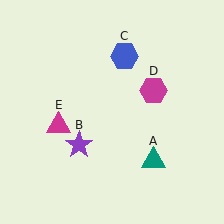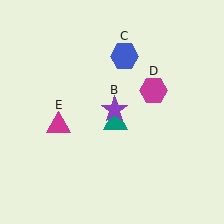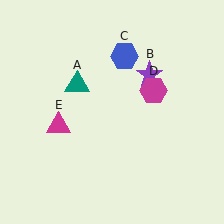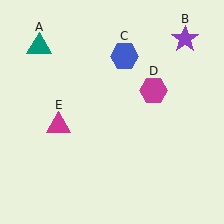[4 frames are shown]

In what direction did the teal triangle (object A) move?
The teal triangle (object A) moved up and to the left.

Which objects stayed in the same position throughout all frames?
Blue hexagon (object C) and magenta hexagon (object D) and magenta triangle (object E) remained stationary.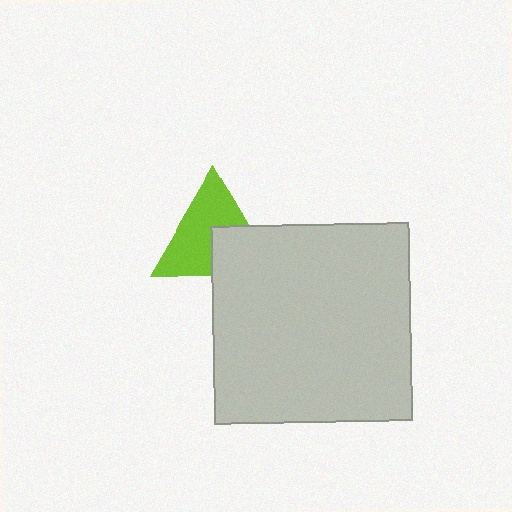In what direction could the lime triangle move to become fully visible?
The lime triangle could move up. That would shift it out from behind the light gray square entirely.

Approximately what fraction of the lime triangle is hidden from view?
Roughly 37% of the lime triangle is hidden behind the light gray square.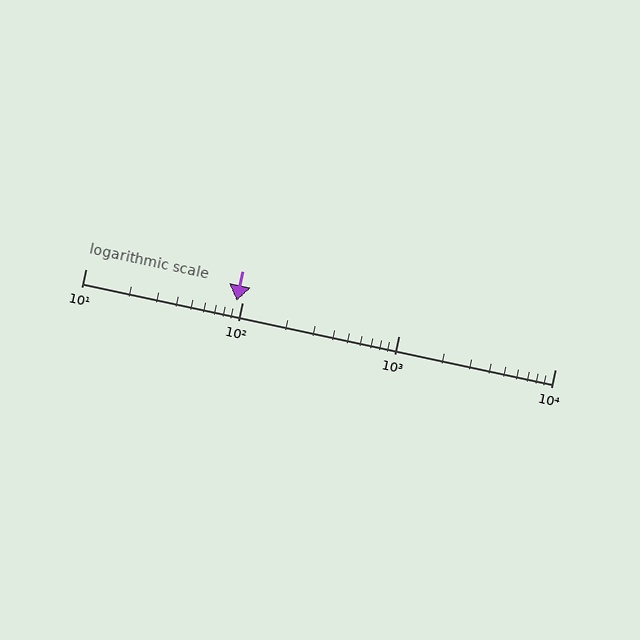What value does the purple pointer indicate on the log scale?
The pointer indicates approximately 93.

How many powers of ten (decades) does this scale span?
The scale spans 3 decades, from 10 to 10000.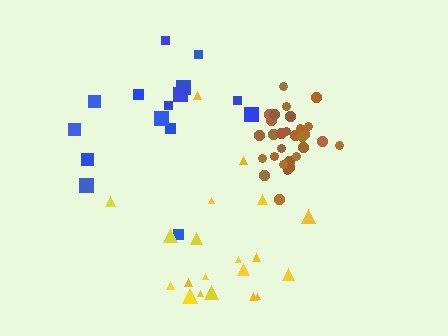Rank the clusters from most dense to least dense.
brown, blue, yellow.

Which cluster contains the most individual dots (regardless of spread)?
Brown (30).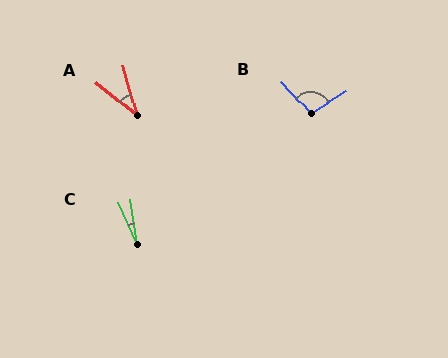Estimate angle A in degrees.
Approximately 36 degrees.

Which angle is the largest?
B, at approximately 100 degrees.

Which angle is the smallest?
C, at approximately 15 degrees.